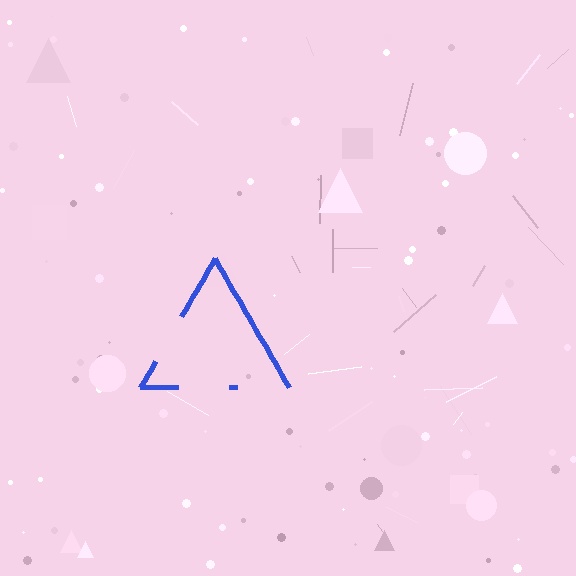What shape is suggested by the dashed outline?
The dashed outline suggests a triangle.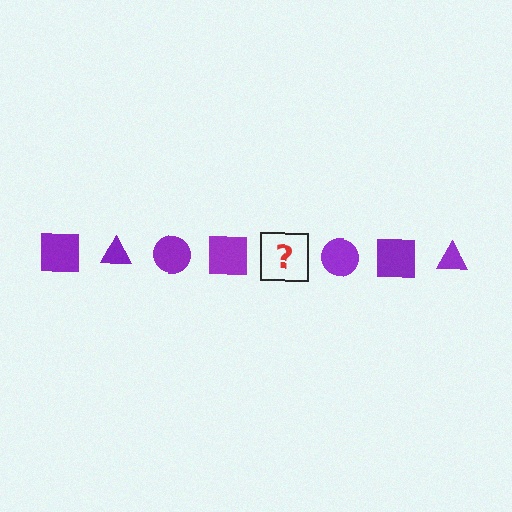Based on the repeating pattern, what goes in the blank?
The blank should be a purple triangle.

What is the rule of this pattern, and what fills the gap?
The rule is that the pattern cycles through square, triangle, circle shapes in purple. The gap should be filled with a purple triangle.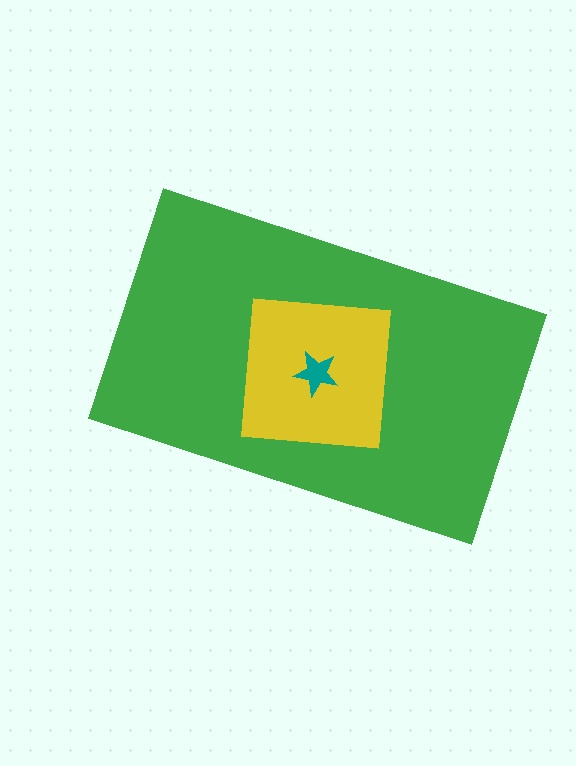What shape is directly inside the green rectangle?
The yellow square.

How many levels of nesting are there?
3.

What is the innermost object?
The teal star.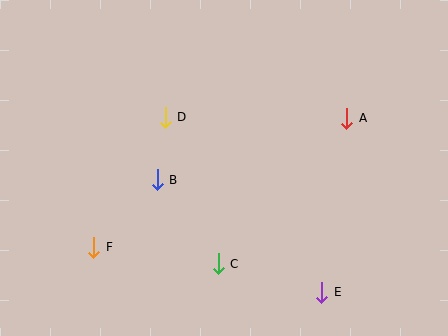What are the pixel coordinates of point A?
Point A is at (347, 118).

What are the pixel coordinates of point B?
Point B is at (157, 180).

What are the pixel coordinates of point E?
Point E is at (322, 292).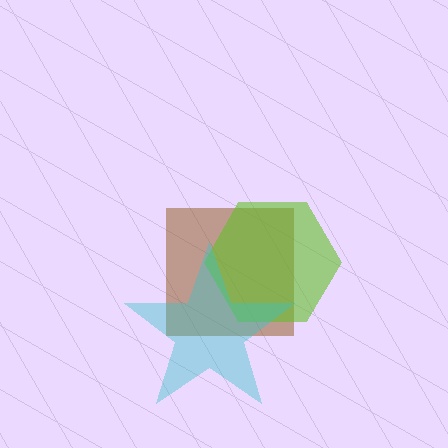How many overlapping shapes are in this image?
There are 3 overlapping shapes in the image.